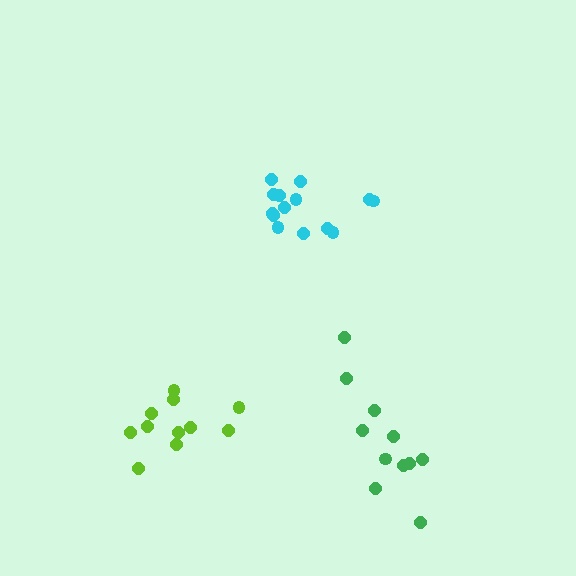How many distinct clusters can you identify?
There are 3 distinct clusters.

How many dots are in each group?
Group 1: 14 dots, Group 2: 11 dots, Group 3: 11 dots (36 total).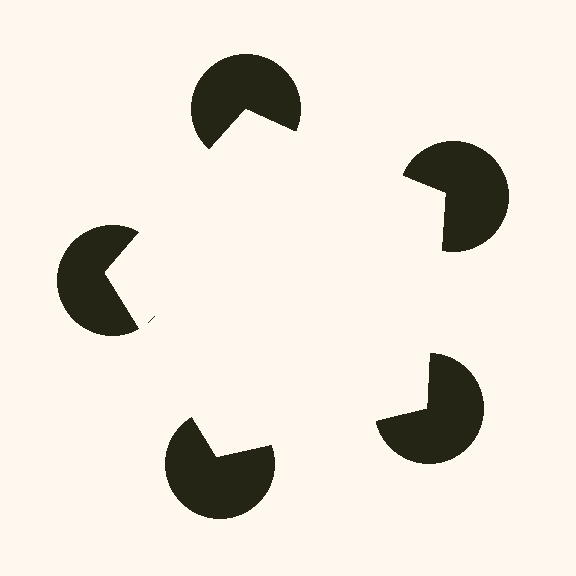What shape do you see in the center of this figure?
An illusory pentagon — its edges are inferred from the aligned wedge cuts in the pac-man discs, not physically drawn.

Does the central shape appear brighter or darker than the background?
It typically appears slightly brighter than the background, even though no actual brightness change is drawn.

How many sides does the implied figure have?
5 sides.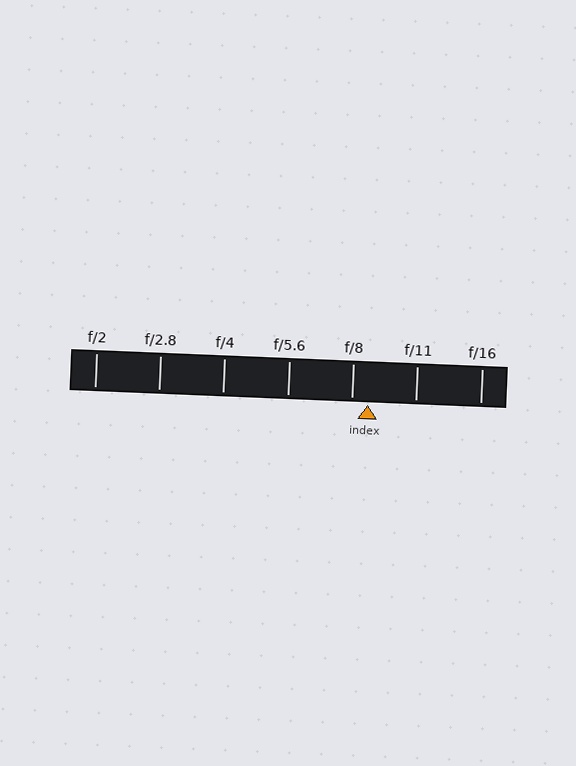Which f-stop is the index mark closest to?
The index mark is closest to f/8.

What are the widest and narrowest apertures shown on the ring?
The widest aperture shown is f/2 and the narrowest is f/16.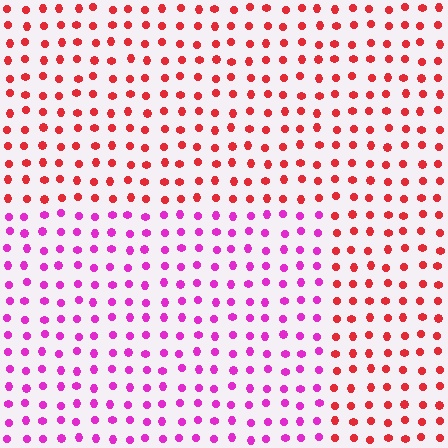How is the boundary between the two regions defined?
The boundary is defined purely by a slight shift in hue (about 50 degrees). Spacing, size, and orientation are identical on both sides.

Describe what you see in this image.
The image is filled with small red elements in a uniform arrangement. A rectangle-shaped region is visible where the elements are tinted to a slightly different hue, forming a subtle color boundary.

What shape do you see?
I see a rectangle.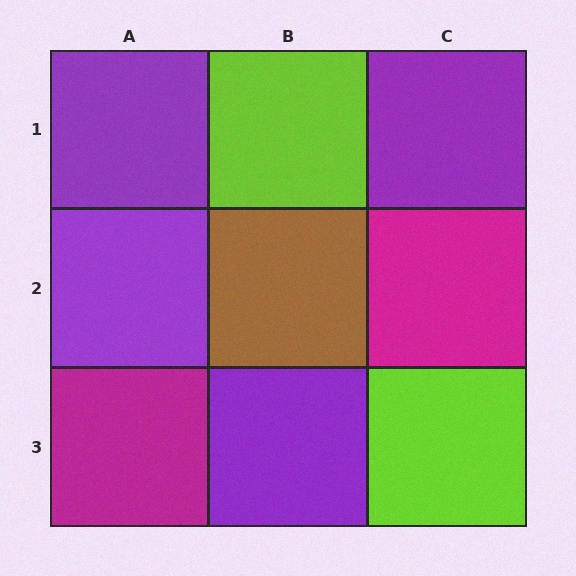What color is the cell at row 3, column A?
Magenta.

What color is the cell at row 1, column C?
Purple.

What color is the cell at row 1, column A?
Purple.